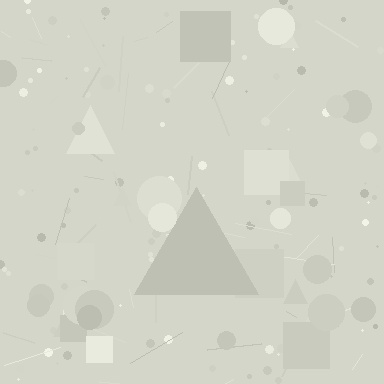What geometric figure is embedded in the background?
A triangle is embedded in the background.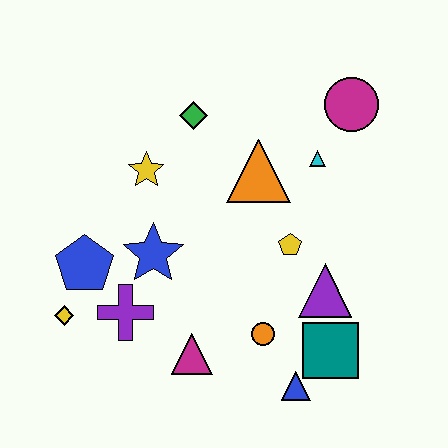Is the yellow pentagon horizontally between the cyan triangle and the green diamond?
Yes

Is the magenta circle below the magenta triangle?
No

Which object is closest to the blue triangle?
The teal square is closest to the blue triangle.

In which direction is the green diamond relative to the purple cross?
The green diamond is above the purple cross.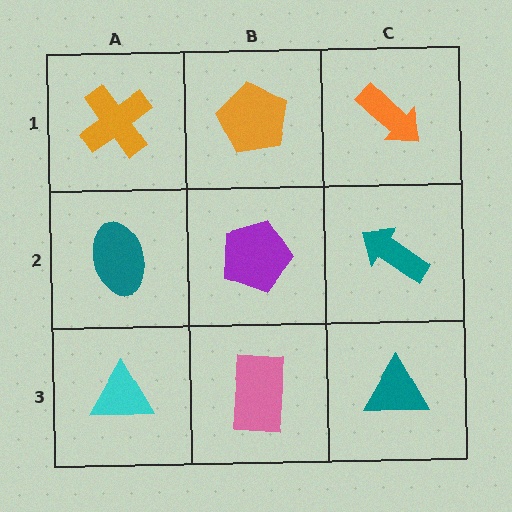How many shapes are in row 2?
3 shapes.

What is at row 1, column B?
An orange pentagon.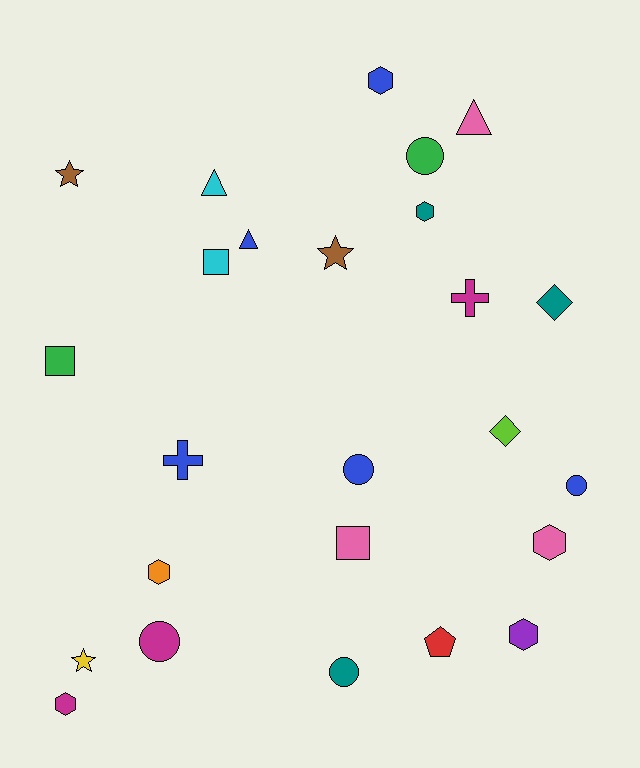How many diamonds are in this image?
There are 2 diamonds.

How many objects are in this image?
There are 25 objects.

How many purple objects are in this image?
There is 1 purple object.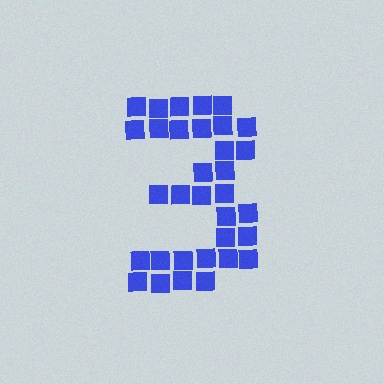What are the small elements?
The small elements are squares.